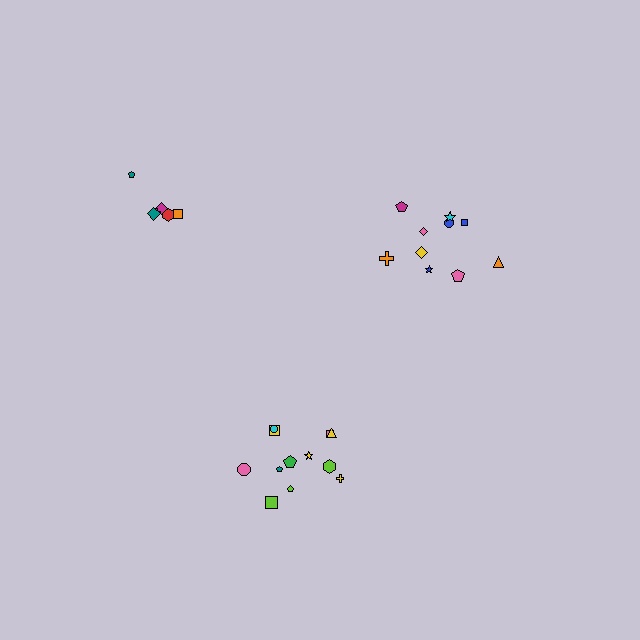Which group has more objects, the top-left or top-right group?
The top-right group.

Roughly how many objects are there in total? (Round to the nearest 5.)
Roughly 30 objects in total.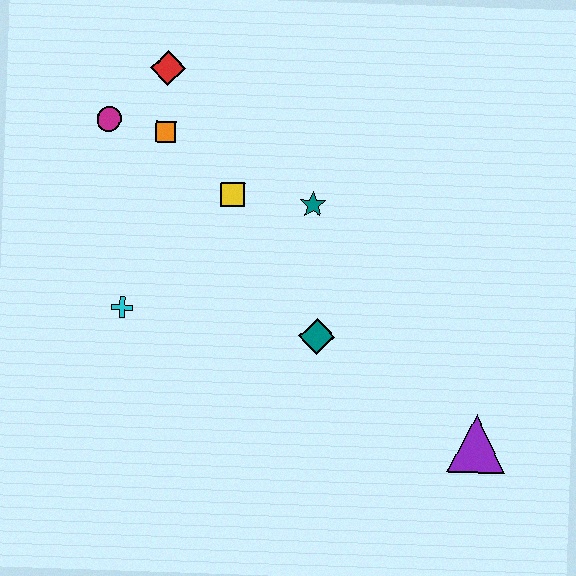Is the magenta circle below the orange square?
No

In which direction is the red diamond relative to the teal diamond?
The red diamond is above the teal diamond.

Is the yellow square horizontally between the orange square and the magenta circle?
No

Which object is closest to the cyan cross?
The yellow square is closest to the cyan cross.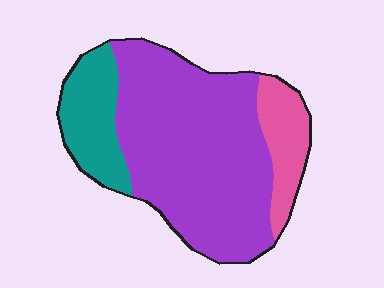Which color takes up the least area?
Pink, at roughly 15%.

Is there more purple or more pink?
Purple.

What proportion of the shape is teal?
Teal takes up less than a quarter of the shape.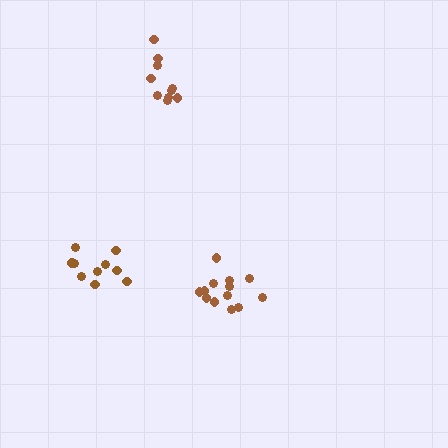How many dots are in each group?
Group 1: 13 dots, Group 2: 10 dots, Group 3: 10 dots (33 total).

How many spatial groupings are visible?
There are 3 spatial groupings.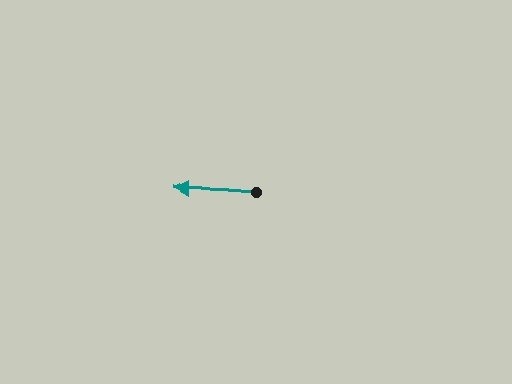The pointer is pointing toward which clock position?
Roughly 9 o'clock.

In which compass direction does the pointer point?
West.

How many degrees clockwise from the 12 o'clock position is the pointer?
Approximately 271 degrees.